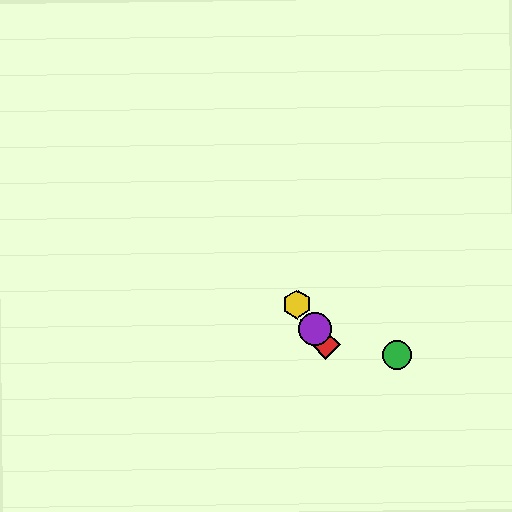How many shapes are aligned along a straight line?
4 shapes (the red diamond, the blue hexagon, the yellow hexagon, the purple circle) are aligned along a straight line.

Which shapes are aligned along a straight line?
The red diamond, the blue hexagon, the yellow hexagon, the purple circle are aligned along a straight line.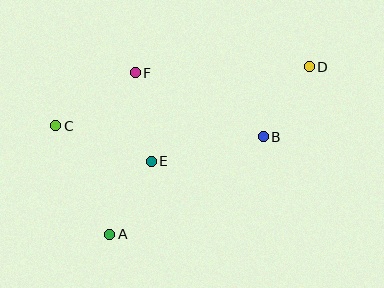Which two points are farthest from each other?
Points A and D are farthest from each other.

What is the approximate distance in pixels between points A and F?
The distance between A and F is approximately 163 pixels.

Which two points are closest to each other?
Points B and D are closest to each other.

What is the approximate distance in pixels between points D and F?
The distance between D and F is approximately 174 pixels.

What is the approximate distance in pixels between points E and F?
The distance between E and F is approximately 90 pixels.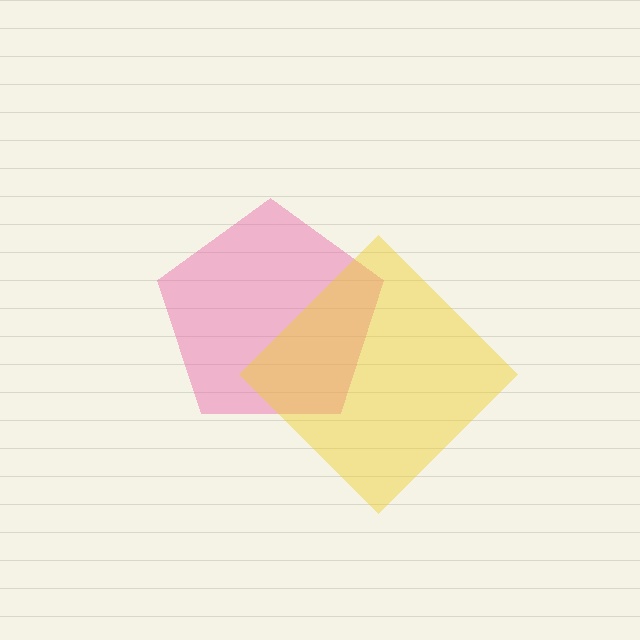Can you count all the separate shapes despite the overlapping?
Yes, there are 2 separate shapes.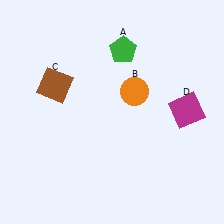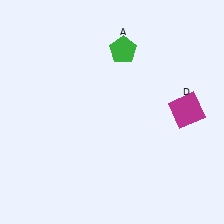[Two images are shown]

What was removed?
The brown square (C), the orange circle (B) were removed in Image 2.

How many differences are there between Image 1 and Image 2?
There are 2 differences between the two images.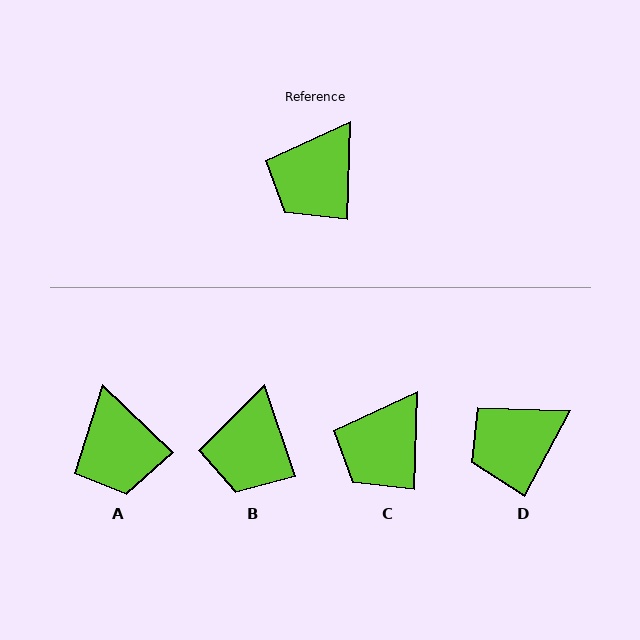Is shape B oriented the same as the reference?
No, it is off by about 21 degrees.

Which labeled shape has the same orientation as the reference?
C.